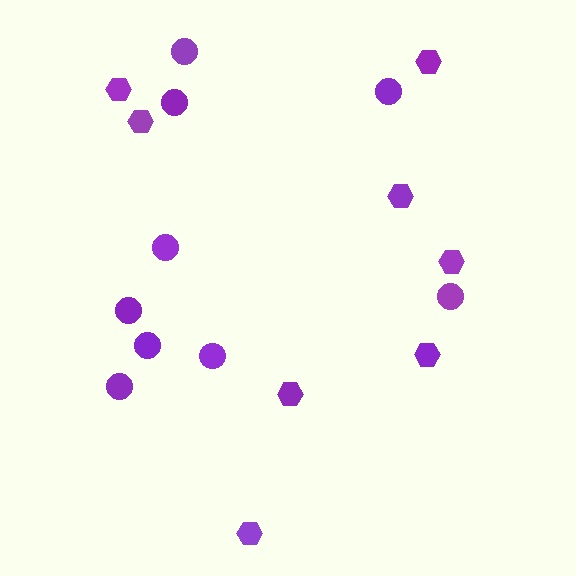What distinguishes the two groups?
There are 2 groups: one group of circles (9) and one group of hexagons (8).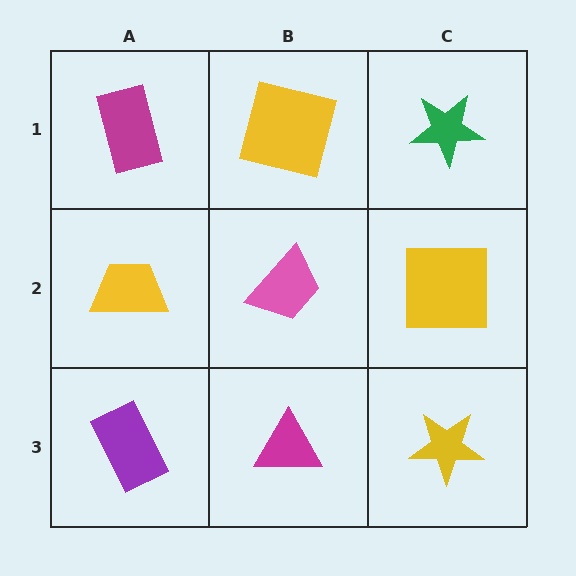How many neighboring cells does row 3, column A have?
2.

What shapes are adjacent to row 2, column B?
A yellow square (row 1, column B), a magenta triangle (row 3, column B), a yellow trapezoid (row 2, column A), a yellow square (row 2, column C).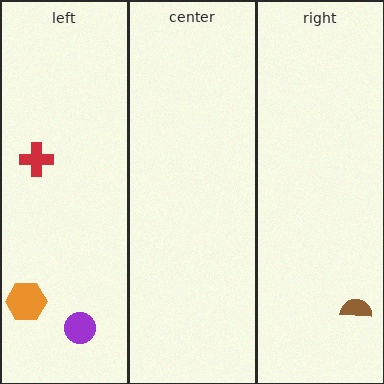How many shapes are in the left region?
3.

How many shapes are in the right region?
1.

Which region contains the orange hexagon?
The left region.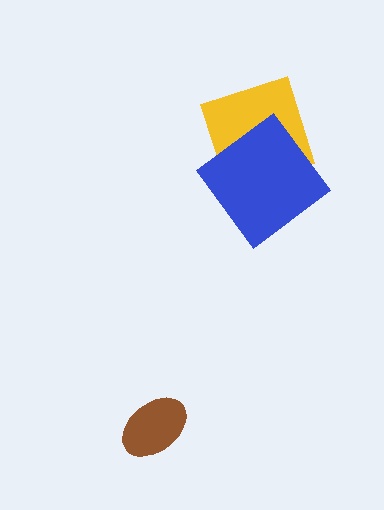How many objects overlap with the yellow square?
1 object overlaps with the yellow square.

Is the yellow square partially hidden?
Yes, it is partially covered by another shape.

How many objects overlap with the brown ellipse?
0 objects overlap with the brown ellipse.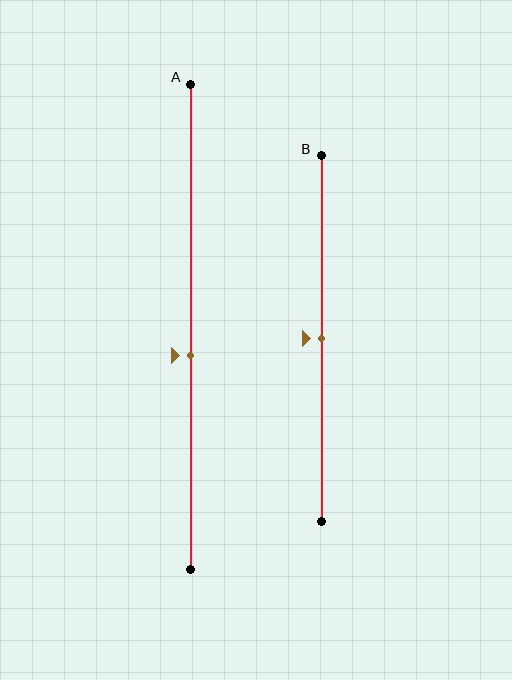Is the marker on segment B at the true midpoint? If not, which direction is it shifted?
Yes, the marker on segment B is at the true midpoint.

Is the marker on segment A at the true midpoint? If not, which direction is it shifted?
No, the marker on segment A is shifted downward by about 6% of the segment length.